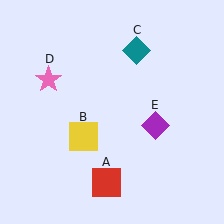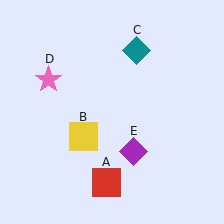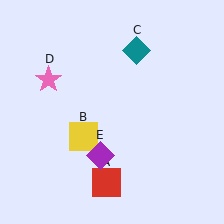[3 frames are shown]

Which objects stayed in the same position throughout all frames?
Red square (object A) and yellow square (object B) and teal diamond (object C) and pink star (object D) remained stationary.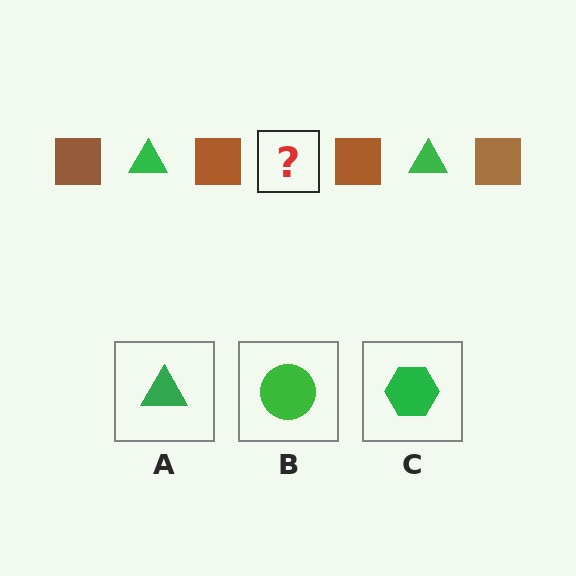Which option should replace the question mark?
Option A.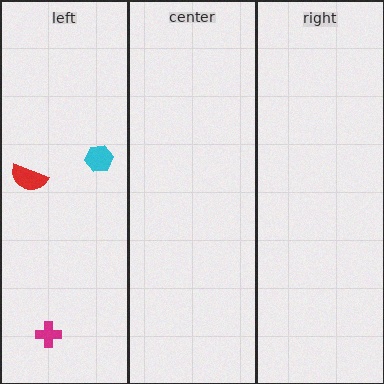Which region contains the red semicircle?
The left region.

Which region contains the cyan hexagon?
The left region.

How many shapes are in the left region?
3.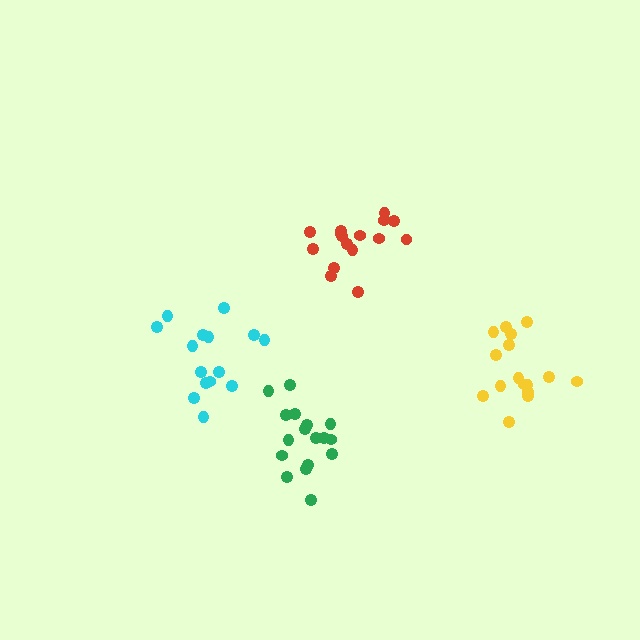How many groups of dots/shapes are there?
There are 4 groups.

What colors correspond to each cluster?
The clusters are colored: green, red, cyan, yellow.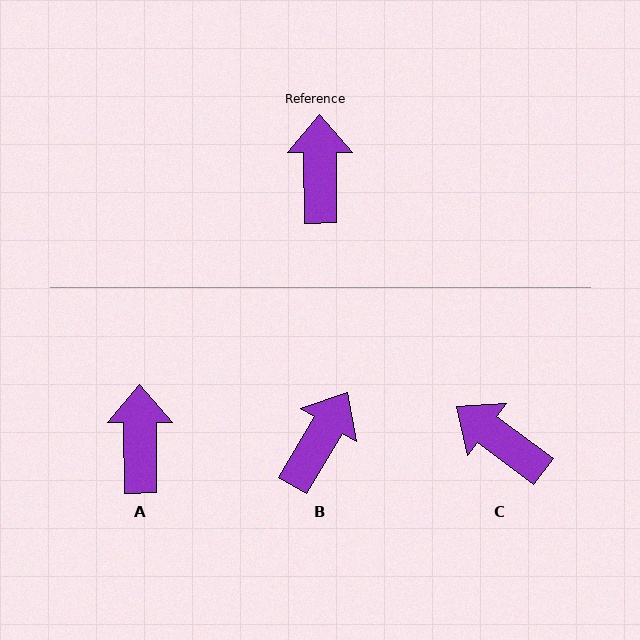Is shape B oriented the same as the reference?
No, it is off by about 31 degrees.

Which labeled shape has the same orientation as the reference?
A.